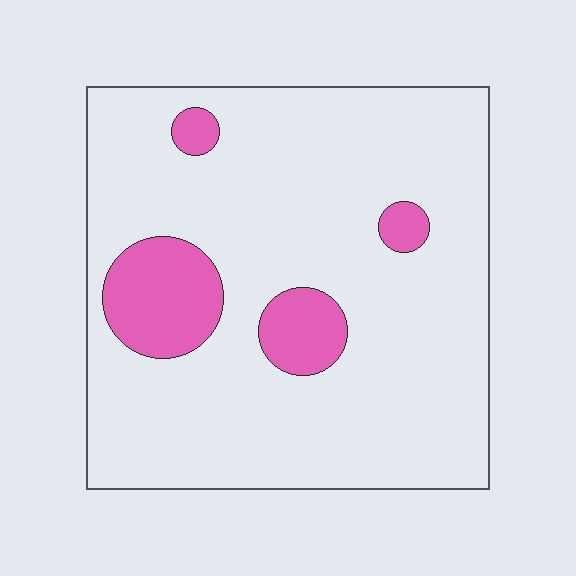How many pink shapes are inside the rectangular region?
4.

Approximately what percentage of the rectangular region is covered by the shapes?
Approximately 15%.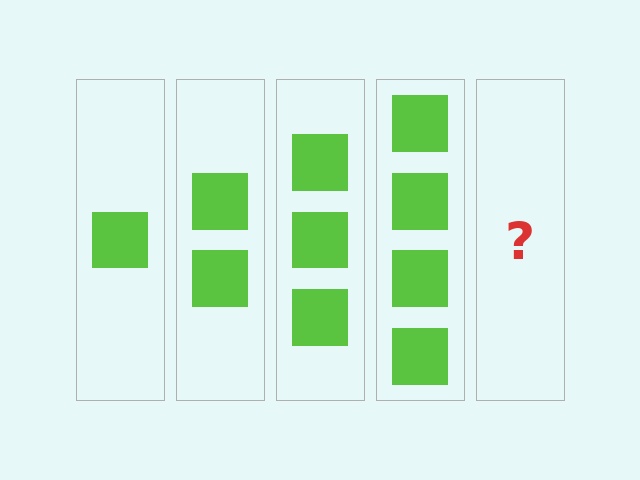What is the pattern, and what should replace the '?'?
The pattern is that each step adds one more square. The '?' should be 5 squares.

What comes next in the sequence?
The next element should be 5 squares.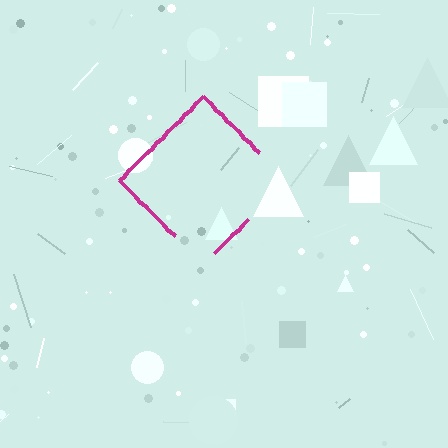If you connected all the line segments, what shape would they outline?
They would outline a diamond.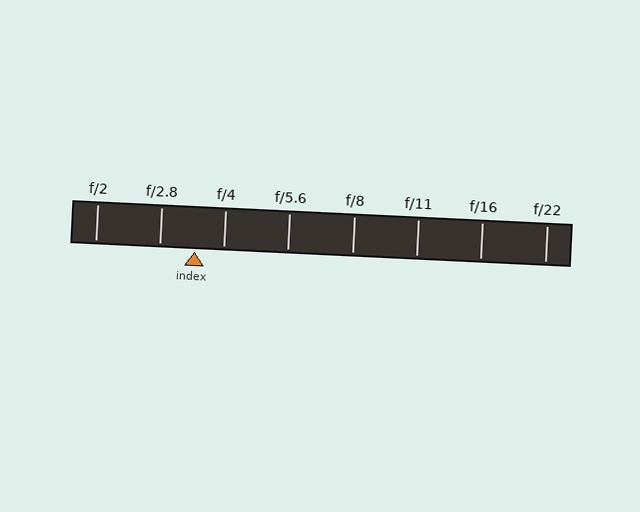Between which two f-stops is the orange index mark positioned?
The index mark is between f/2.8 and f/4.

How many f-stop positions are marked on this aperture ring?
There are 8 f-stop positions marked.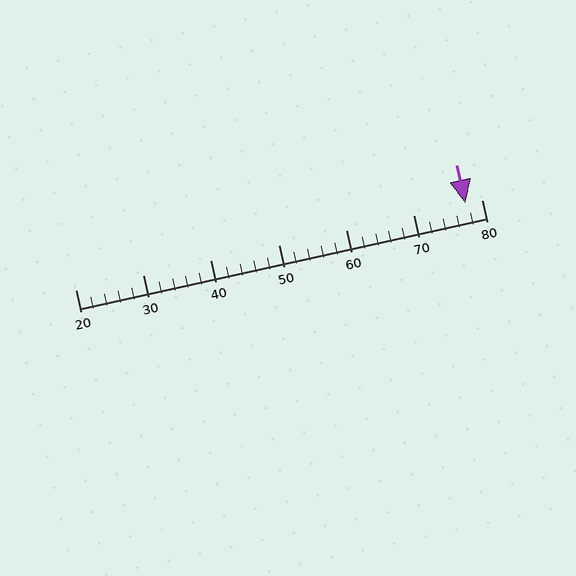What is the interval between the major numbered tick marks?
The major tick marks are spaced 10 units apart.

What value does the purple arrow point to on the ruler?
The purple arrow points to approximately 78.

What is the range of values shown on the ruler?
The ruler shows values from 20 to 80.